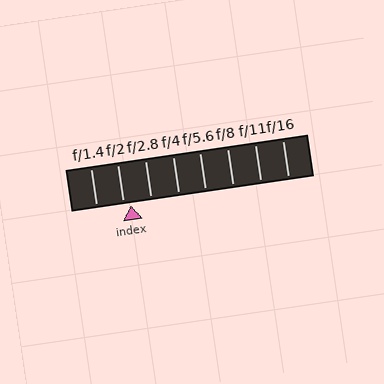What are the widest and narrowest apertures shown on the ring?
The widest aperture shown is f/1.4 and the narrowest is f/16.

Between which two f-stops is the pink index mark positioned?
The index mark is between f/2 and f/2.8.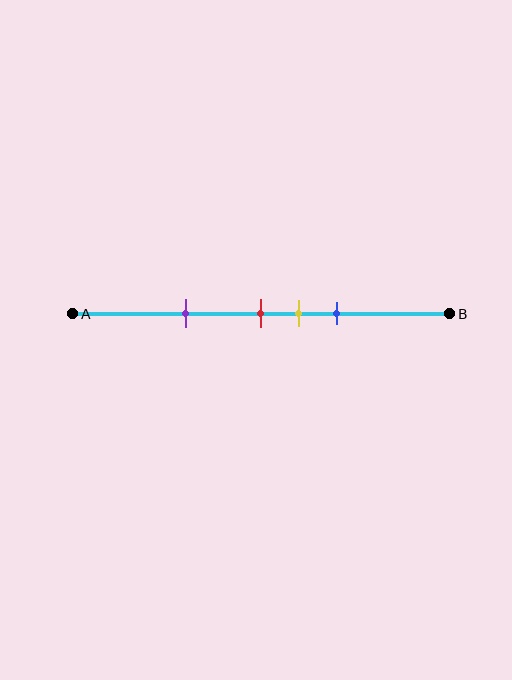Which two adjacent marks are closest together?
The red and yellow marks are the closest adjacent pair.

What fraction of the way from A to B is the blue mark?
The blue mark is approximately 70% (0.7) of the way from A to B.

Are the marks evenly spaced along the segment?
No, the marks are not evenly spaced.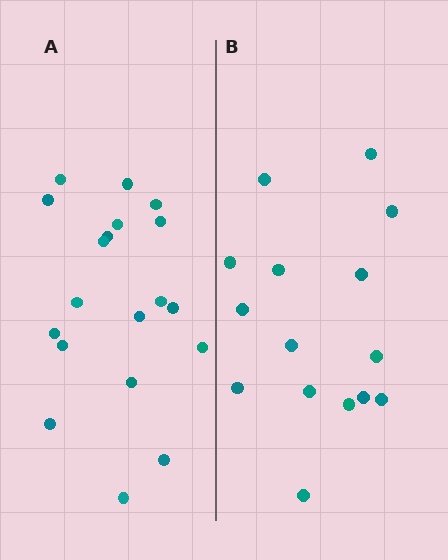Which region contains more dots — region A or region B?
Region A (the left region) has more dots.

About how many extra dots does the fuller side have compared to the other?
Region A has about 4 more dots than region B.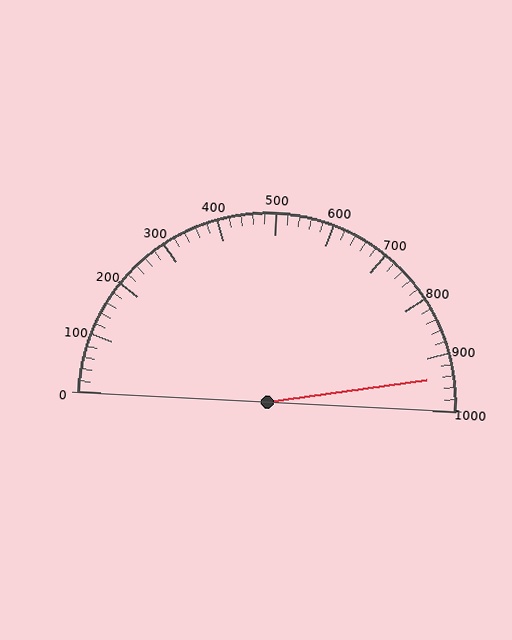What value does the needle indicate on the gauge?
The needle indicates approximately 940.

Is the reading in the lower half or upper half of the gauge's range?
The reading is in the upper half of the range (0 to 1000).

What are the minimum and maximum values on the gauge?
The gauge ranges from 0 to 1000.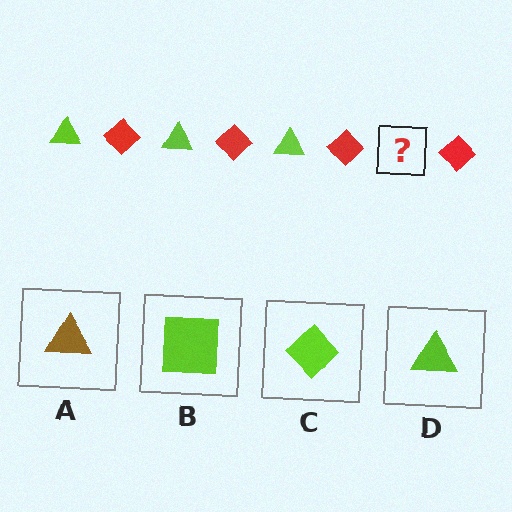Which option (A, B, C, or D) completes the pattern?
D.